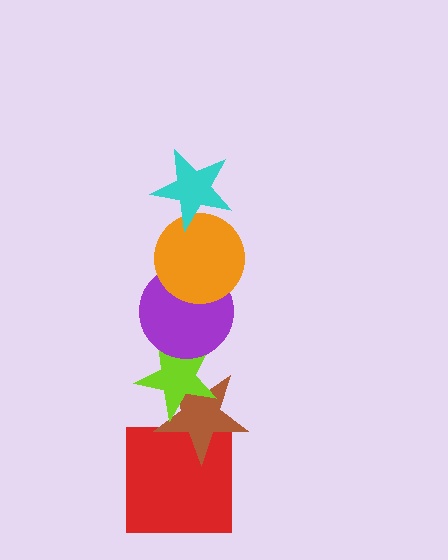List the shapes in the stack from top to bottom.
From top to bottom: the cyan star, the orange circle, the purple circle, the lime star, the brown star, the red square.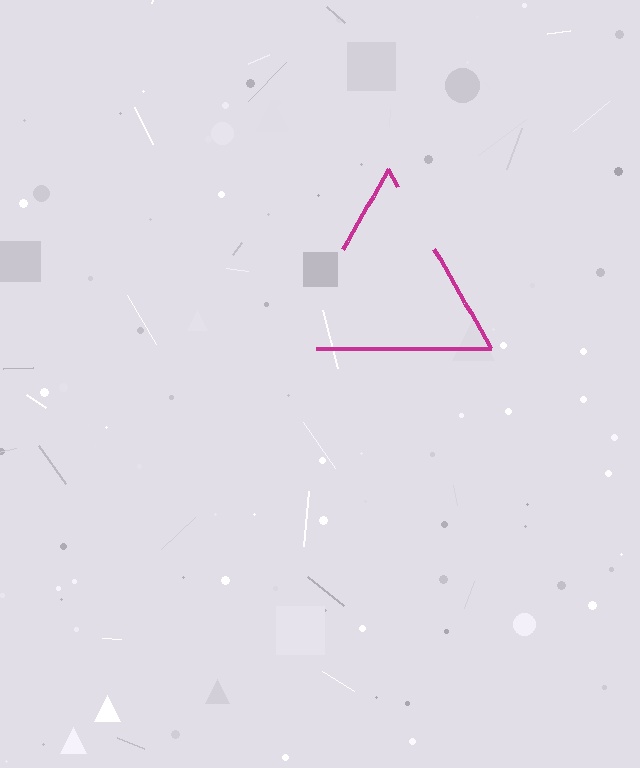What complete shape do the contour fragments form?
The contour fragments form a triangle.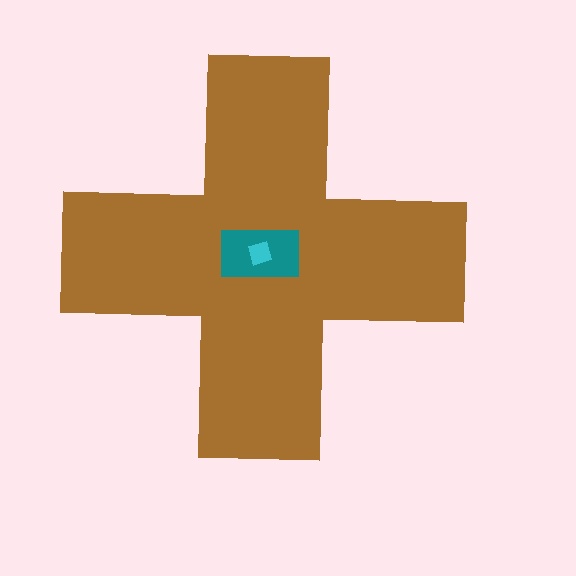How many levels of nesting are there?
3.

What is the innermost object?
The cyan square.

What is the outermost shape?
The brown cross.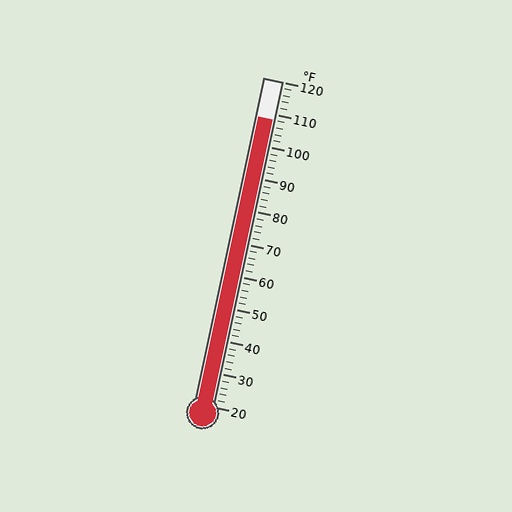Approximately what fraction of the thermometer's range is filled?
The thermometer is filled to approximately 90% of its range.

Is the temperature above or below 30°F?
The temperature is above 30°F.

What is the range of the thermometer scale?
The thermometer scale ranges from 20°F to 120°F.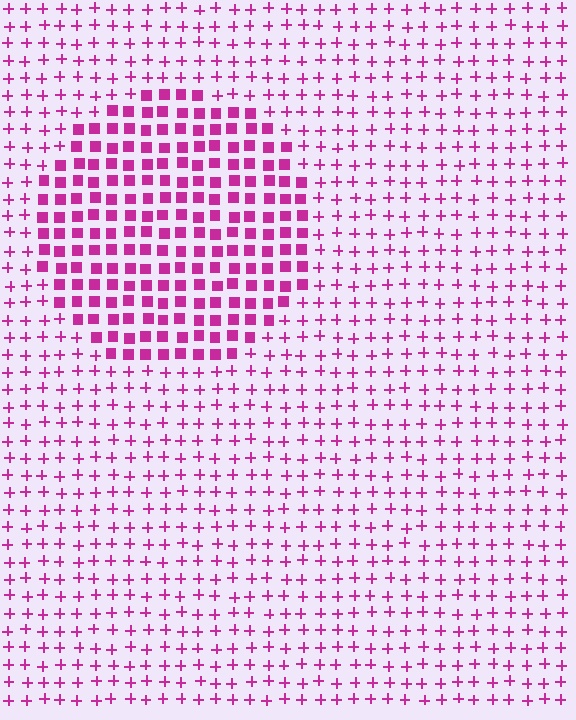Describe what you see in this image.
The image is filled with small magenta elements arranged in a uniform grid. A circle-shaped region contains squares, while the surrounding area contains plus signs. The boundary is defined purely by the change in element shape.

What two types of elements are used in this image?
The image uses squares inside the circle region and plus signs outside it.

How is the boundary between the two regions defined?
The boundary is defined by a change in element shape: squares inside vs. plus signs outside. All elements share the same color and spacing.